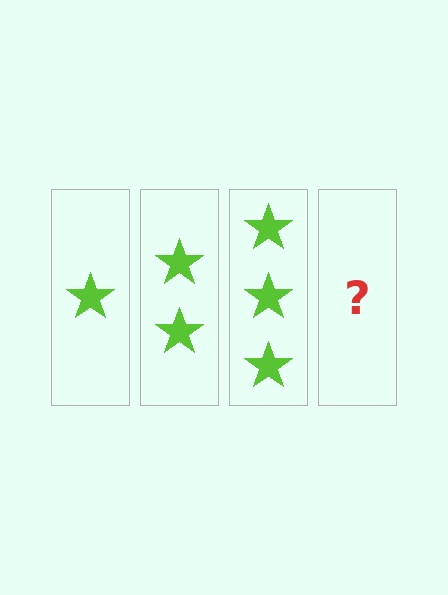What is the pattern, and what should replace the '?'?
The pattern is that each step adds one more star. The '?' should be 4 stars.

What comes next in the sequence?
The next element should be 4 stars.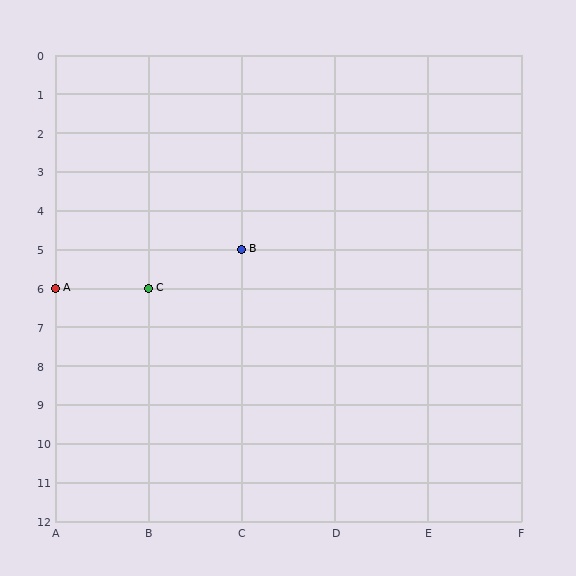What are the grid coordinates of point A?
Point A is at grid coordinates (A, 6).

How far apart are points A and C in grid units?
Points A and C are 1 column apart.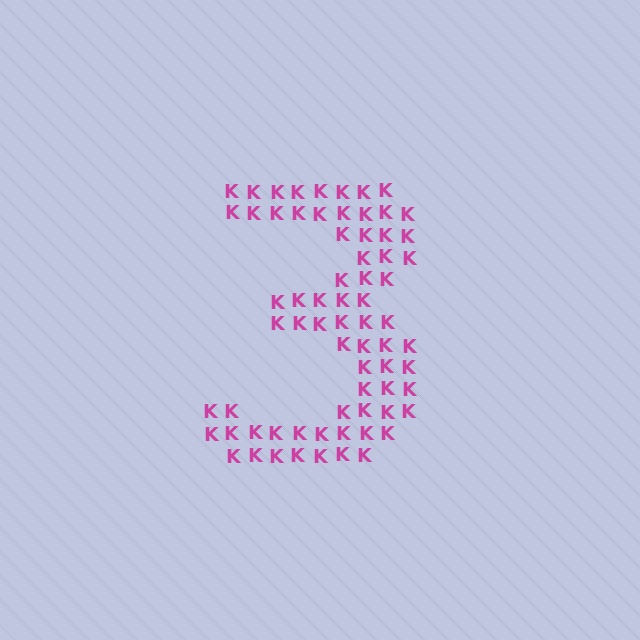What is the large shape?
The large shape is the digit 3.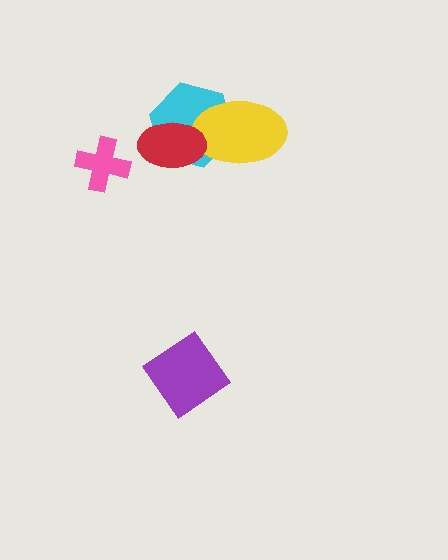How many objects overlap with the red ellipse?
2 objects overlap with the red ellipse.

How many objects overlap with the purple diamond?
0 objects overlap with the purple diamond.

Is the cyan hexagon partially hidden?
Yes, it is partially covered by another shape.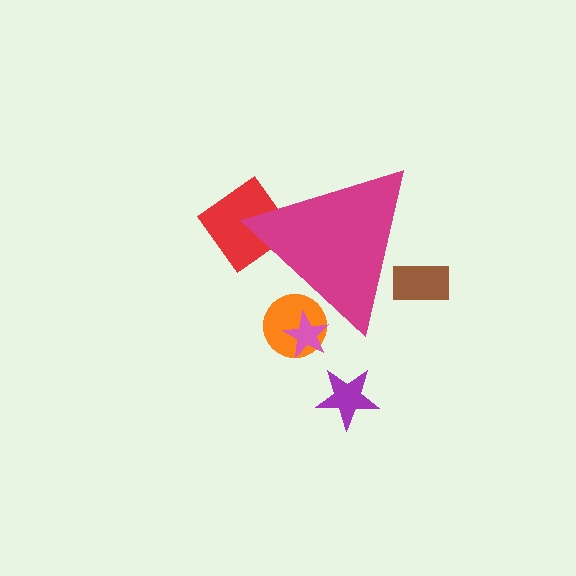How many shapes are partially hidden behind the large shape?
4 shapes are partially hidden.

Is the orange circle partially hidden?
Yes, the orange circle is partially hidden behind the magenta triangle.